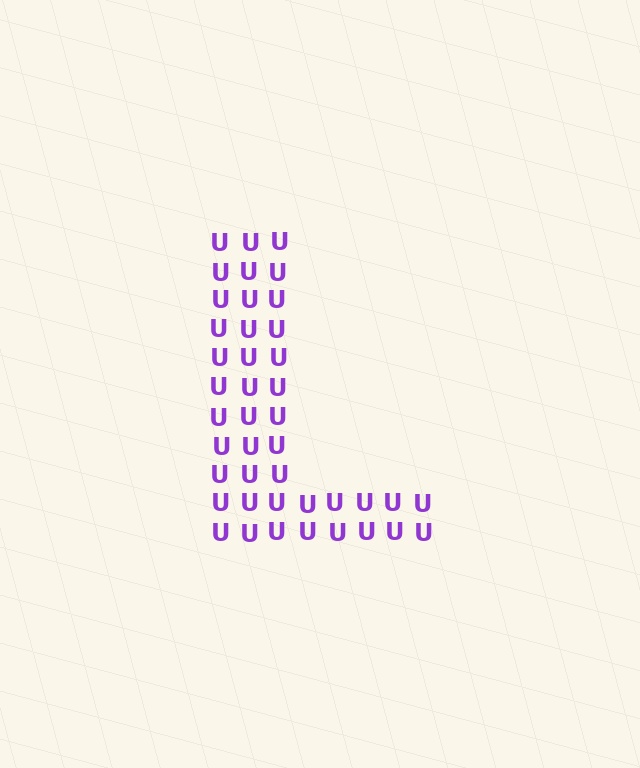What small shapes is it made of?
It is made of small letter U's.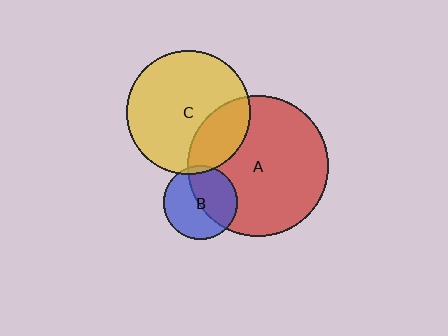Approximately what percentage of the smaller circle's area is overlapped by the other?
Approximately 5%.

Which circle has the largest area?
Circle A (red).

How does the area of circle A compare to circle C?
Approximately 1.3 times.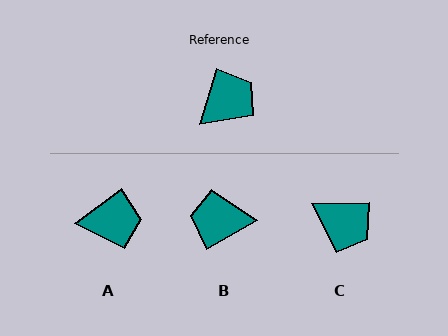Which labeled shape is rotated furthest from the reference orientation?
B, about 137 degrees away.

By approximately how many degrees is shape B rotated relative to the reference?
Approximately 137 degrees counter-clockwise.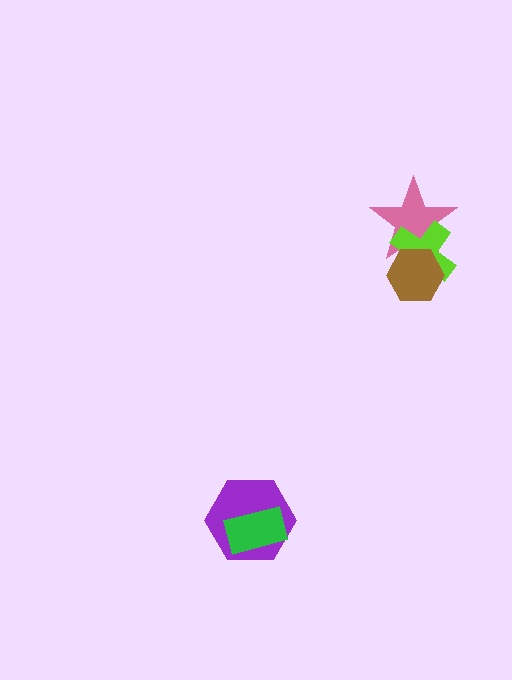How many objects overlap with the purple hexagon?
1 object overlaps with the purple hexagon.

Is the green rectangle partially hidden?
No, no other shape covers it.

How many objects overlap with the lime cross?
2 objects overlap with the lime cross.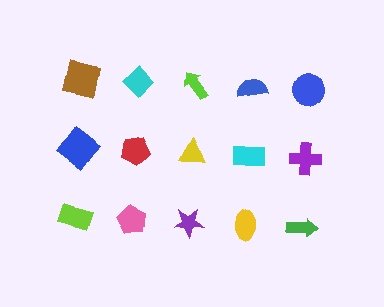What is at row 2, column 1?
A blue diamond.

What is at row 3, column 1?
A lime rectangle.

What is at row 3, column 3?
A purple star.